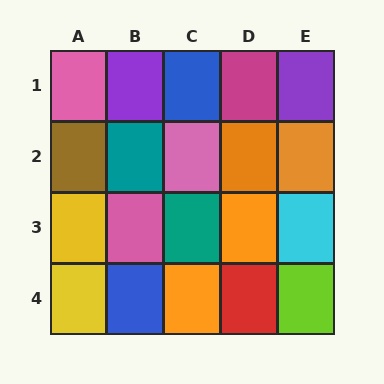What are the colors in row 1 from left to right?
Pink, purple, blue, magenta, purple.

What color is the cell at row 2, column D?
Orange.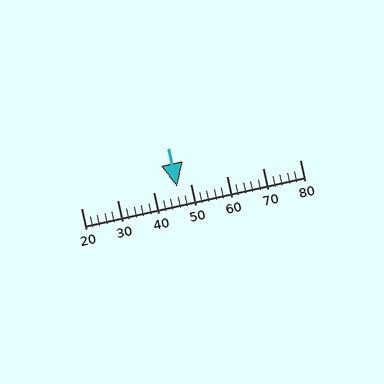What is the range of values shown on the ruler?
The ruler shows values from 20 to 80.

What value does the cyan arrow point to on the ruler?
The cyan arrow points to approximately 46.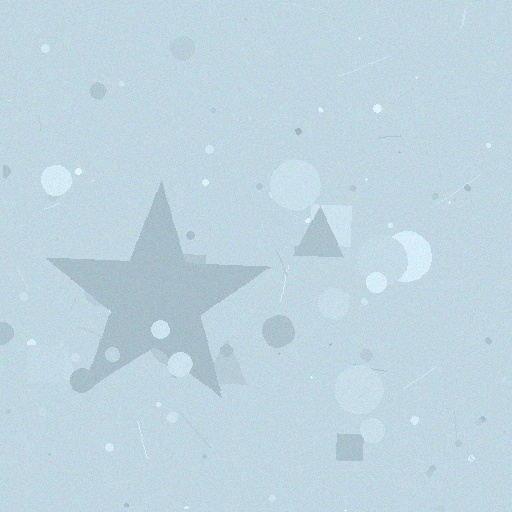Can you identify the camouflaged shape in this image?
The camouflaged shape is a star.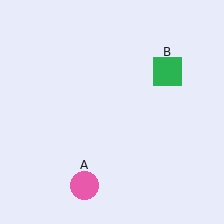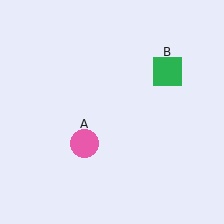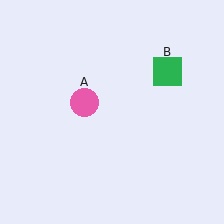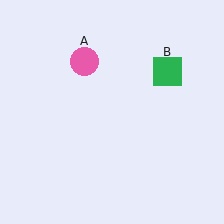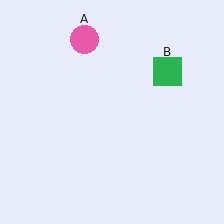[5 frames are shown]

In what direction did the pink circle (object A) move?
The pink circle (object A) moved up.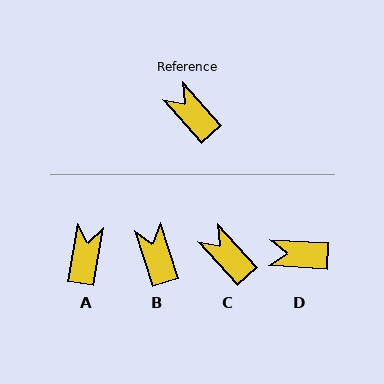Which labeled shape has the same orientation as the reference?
C.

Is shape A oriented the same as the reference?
No, it is off by about 52 degrees.